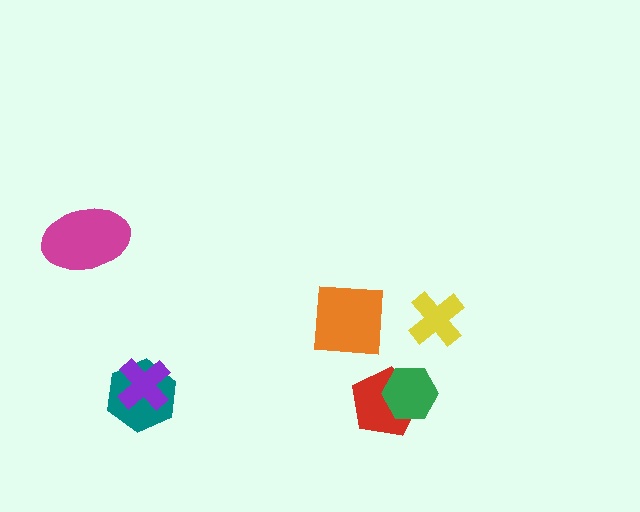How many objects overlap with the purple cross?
1 object overlaps with the purple cross.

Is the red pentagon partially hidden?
Yes, it is partially covered by another shape.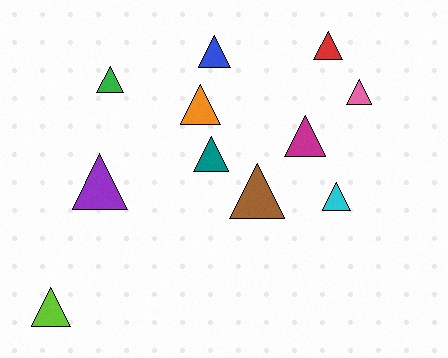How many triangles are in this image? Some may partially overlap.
There are 11 triangles.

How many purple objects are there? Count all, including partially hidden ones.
There is 1 purple object.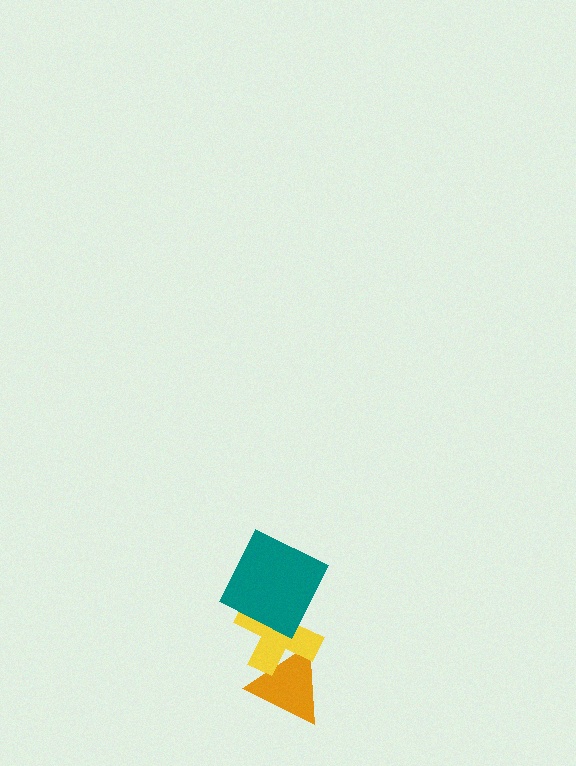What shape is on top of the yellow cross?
The teal square is on top of the yellow cross.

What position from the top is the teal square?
The teal square is 1st from the top.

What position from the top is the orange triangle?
The orange triangle is 3rd from the top.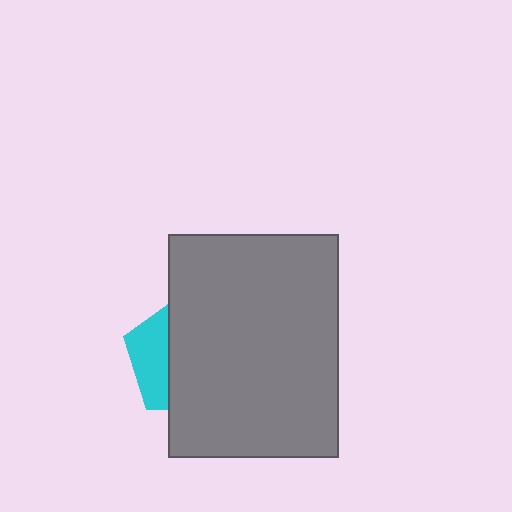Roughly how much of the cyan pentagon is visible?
A small part of it is visible (roughly 31%).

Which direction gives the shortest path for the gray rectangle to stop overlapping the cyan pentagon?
Moving right gives the shortest separation.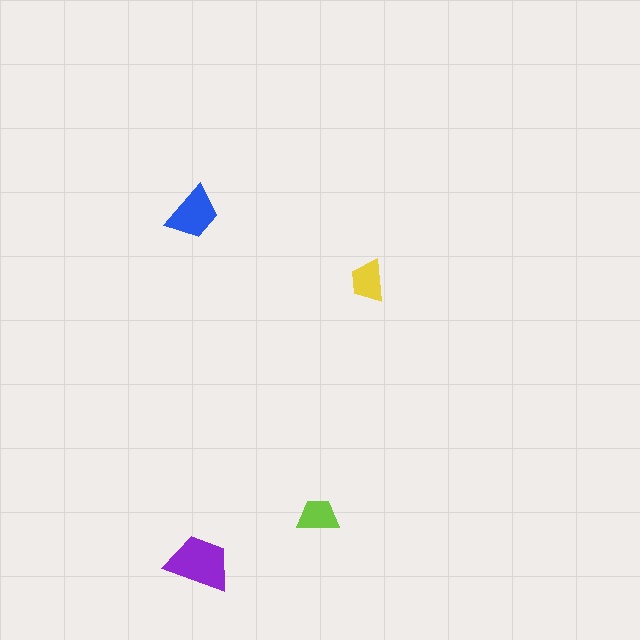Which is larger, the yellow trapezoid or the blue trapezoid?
The blue one.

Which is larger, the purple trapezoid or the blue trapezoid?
The purple one.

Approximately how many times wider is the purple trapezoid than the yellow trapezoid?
About 1.5 times wider.